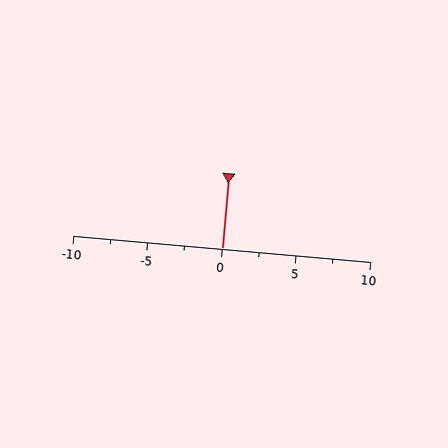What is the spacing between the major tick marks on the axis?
The major ticks are spaced 5 apart.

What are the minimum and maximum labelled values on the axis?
The axis runs from -10 to 10.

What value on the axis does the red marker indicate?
The marker indicates approximately 0.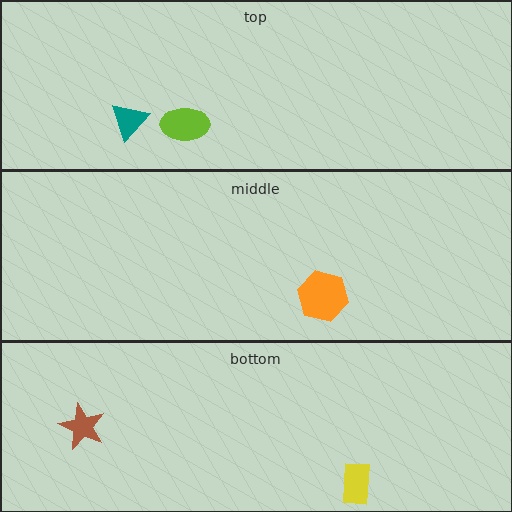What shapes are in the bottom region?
The brown star, the yellow rectangle.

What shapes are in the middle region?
The orange hexagon.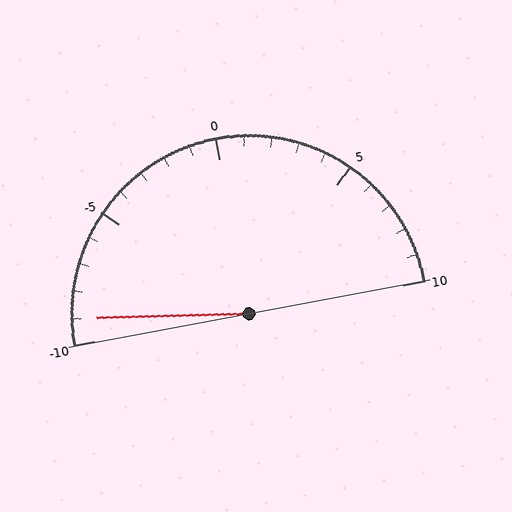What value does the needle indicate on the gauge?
The needle indicates approximately -9.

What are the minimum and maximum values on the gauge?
The gauge ranges from -10 to 10.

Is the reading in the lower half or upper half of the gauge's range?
The reading is in the lower half of the range (-10 to 10).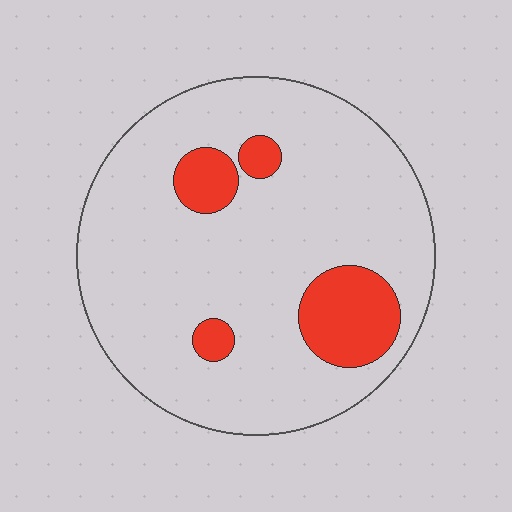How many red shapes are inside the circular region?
4.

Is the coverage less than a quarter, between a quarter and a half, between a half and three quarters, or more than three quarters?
Less than a quarter.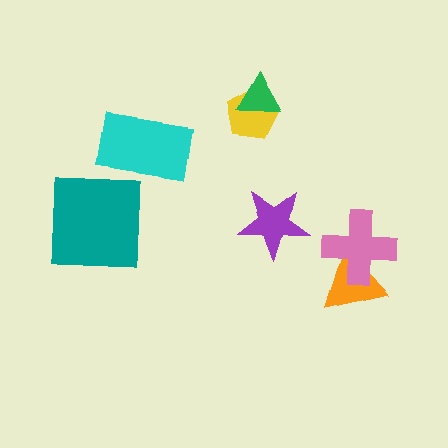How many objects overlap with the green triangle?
1 object overlaps with the green triangle.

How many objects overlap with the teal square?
0 objects overlap with the teal square.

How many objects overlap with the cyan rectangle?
0 objects overlap with the cyan rectangle.